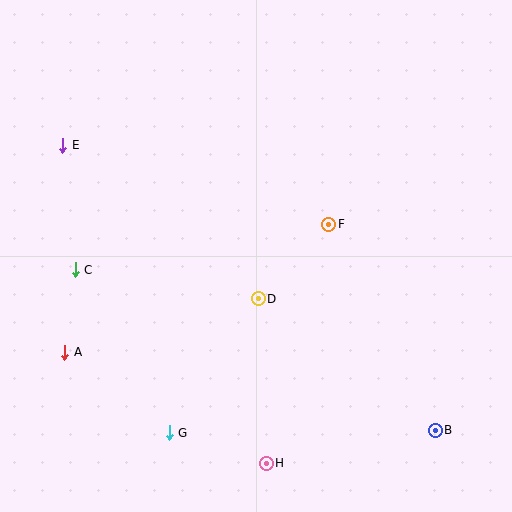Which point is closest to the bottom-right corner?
Point B is closest to the bottom-right corner.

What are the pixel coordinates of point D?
Point D is at (258, 299).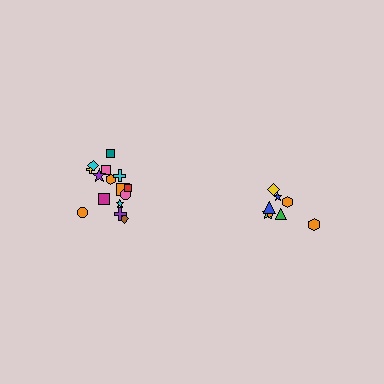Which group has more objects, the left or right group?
The left group.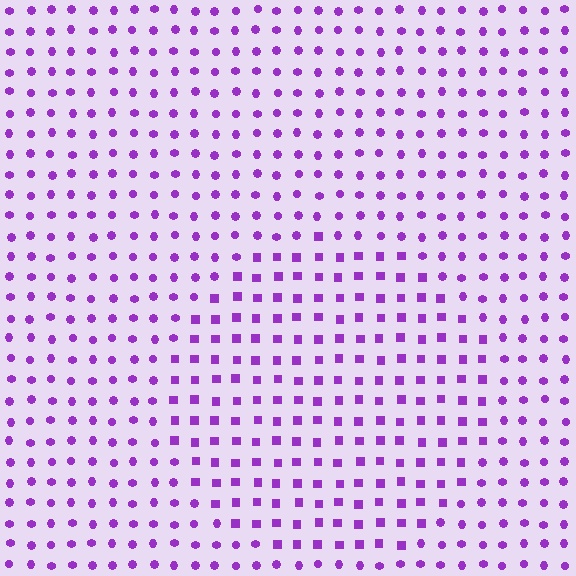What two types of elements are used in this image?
The image uses squares inside the circle region and circles outside it.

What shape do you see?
I see a circle.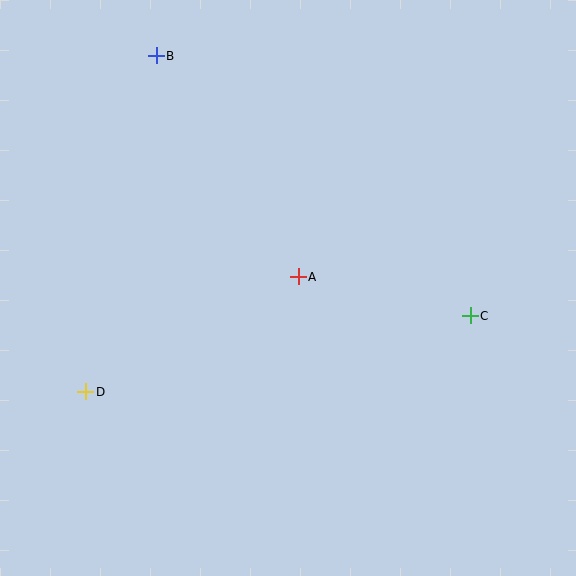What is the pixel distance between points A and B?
The distance between A and B is 263 pixels.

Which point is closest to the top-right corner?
Point C is closest to the top-right corner.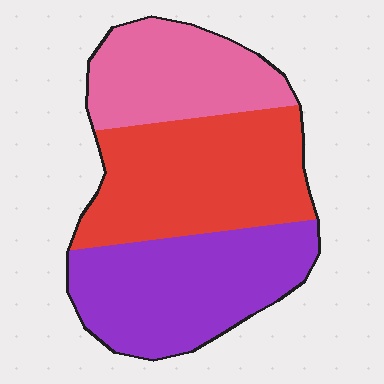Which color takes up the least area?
Pink, at roughly 25%.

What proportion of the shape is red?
Red takes up between a quarter and a half of the shape.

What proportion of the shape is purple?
Purple covers around 35% of the shape.